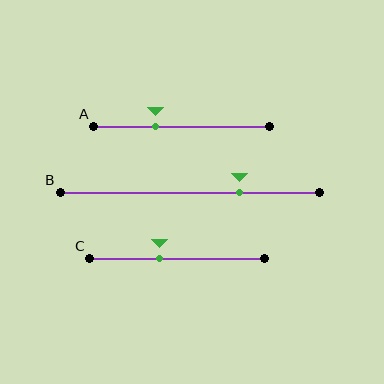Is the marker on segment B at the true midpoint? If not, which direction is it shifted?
No, the marker on segment B is shifted to the right by about 19% of the segment length.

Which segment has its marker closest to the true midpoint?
Segment C has its marker closest to the true midpoint.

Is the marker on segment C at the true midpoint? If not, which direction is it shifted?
No, the marker on segment C is shifted to the left by about 10% of the segment length.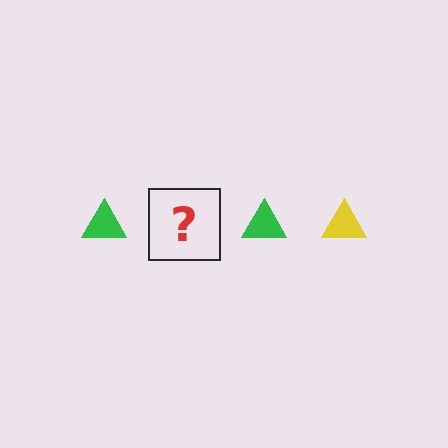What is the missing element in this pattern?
The missing element is a yellow triangle.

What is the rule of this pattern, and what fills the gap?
The rule is that the pattern cycles through green, yellow triangles. The gap should be filled with a yellow triangle.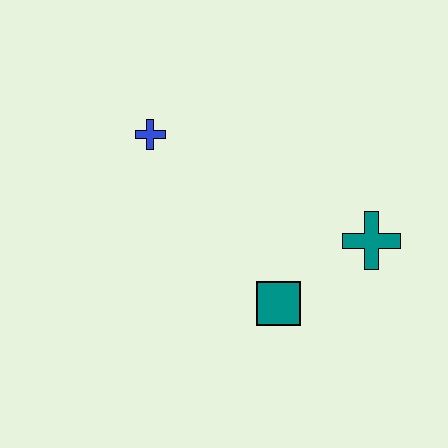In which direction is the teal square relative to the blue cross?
The teal square is below the blue cross.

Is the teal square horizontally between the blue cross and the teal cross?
Yes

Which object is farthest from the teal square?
The blue cross is farthest from the teal square.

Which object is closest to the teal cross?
The teal square is closest to the teal cross.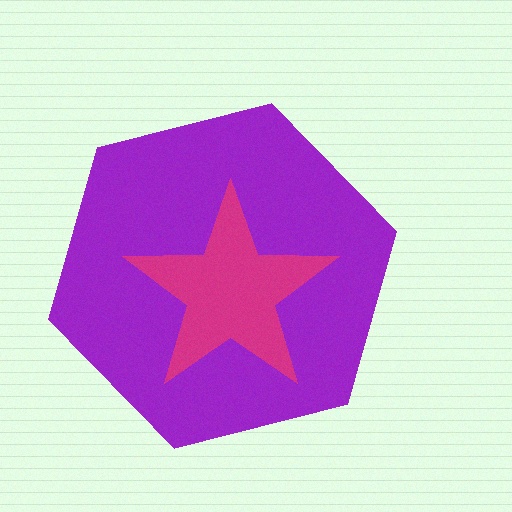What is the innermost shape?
The magenta star.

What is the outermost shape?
The purple hexagon.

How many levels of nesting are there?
2.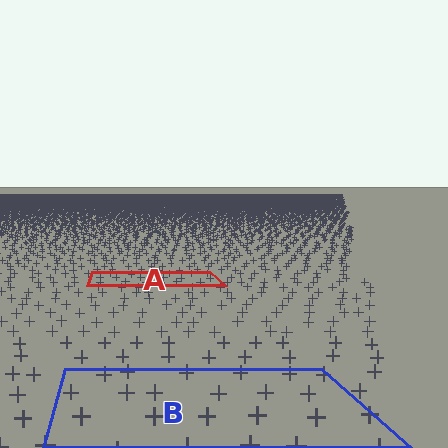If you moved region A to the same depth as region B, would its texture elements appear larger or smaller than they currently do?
They would appear larger. At a closer depth, the same texture elements are projected at a bigger on-screen size.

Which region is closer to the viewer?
Region B is closer. The texture elements there are larger and more spread out.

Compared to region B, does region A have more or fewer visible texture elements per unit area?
Region A has more texture elements per unit area — they are packed more densely because it is farther away.